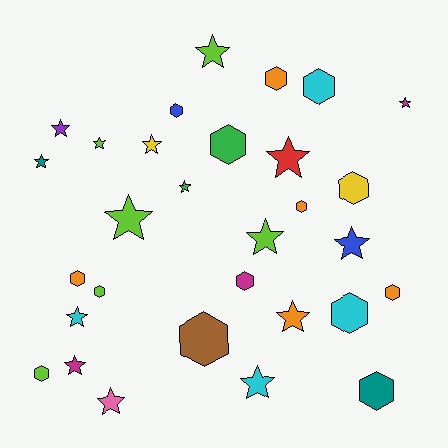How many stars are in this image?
There are 16 stars.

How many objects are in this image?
There are 30 objects.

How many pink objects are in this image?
There is 1 pink object.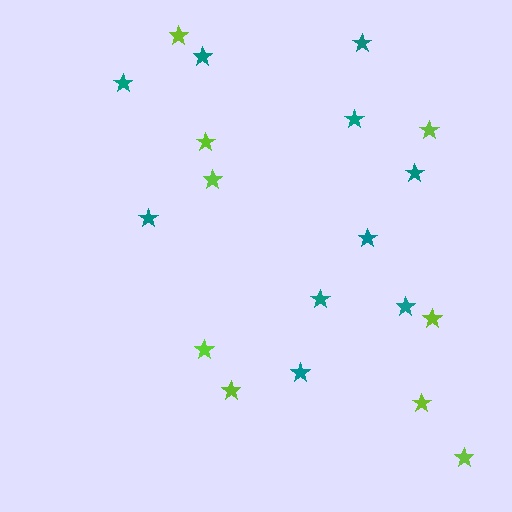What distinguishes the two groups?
There are 2 groups: one group of teal stars (10) and one group of lime stars (9).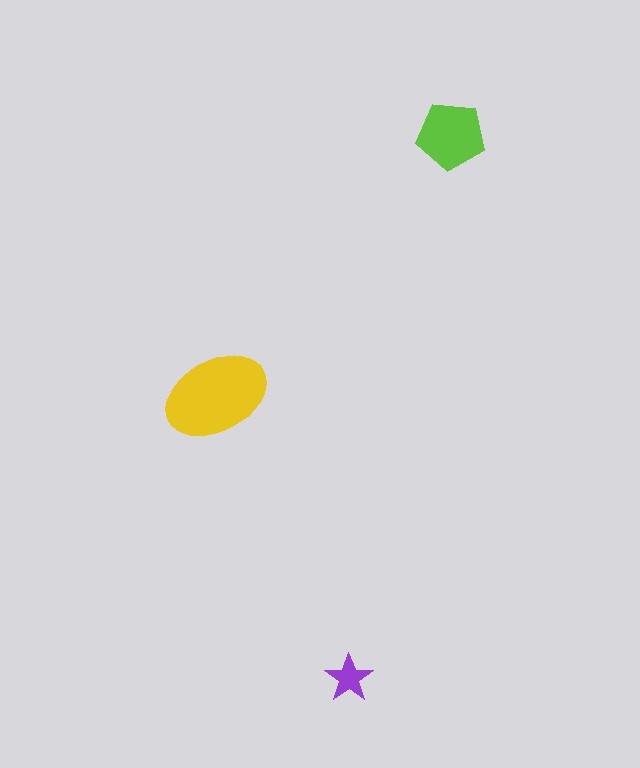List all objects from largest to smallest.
The yellow ellipse, the lime pentagon, the purple star.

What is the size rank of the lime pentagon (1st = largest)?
2nd.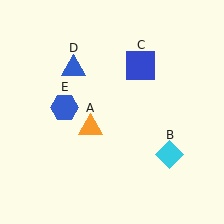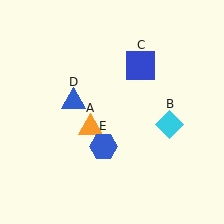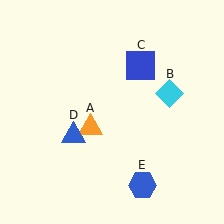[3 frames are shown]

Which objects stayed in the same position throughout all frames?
Orange triangle (object A) and blue square (object C) remained stationary.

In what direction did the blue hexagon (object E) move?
The blue hexagon (object E) moved down and to the right.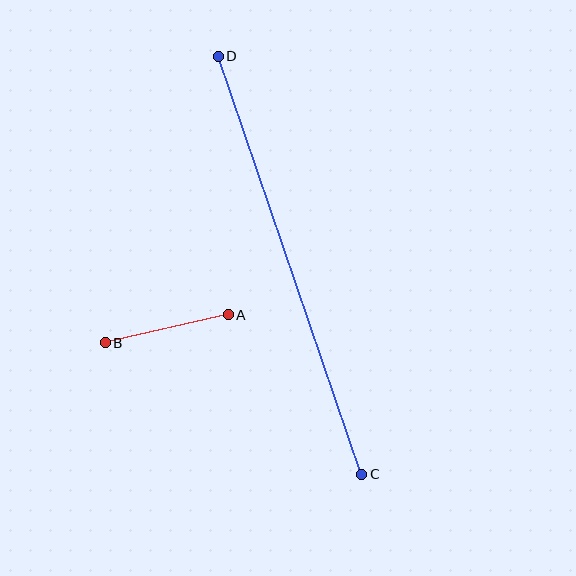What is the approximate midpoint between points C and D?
The midpoint is at approximately (290, 265) pixels.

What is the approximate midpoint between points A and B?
The midpoint is at approximately (167, 329) pixels.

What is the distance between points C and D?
The distance is approximately 442 pixels.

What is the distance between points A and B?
The distance is approximately 126 pixels.